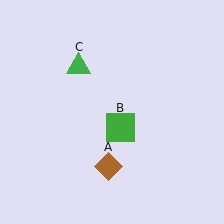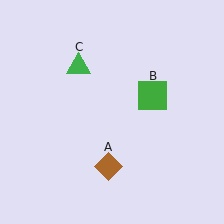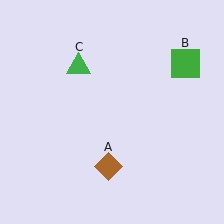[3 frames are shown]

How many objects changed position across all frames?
1 object changed position: green square (object B).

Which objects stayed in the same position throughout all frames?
Brown diamond (object A) and green triangle (object C) remained stationary.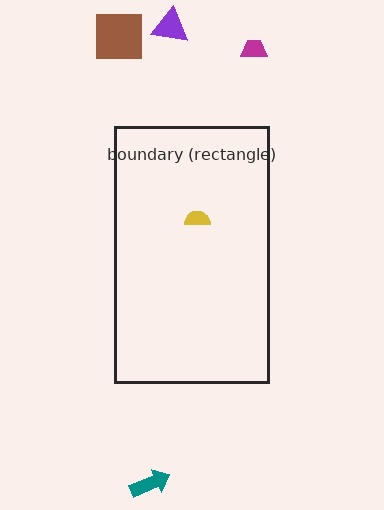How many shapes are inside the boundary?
1 inside, 4 outside.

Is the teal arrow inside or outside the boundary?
Outside.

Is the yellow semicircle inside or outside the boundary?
Inside.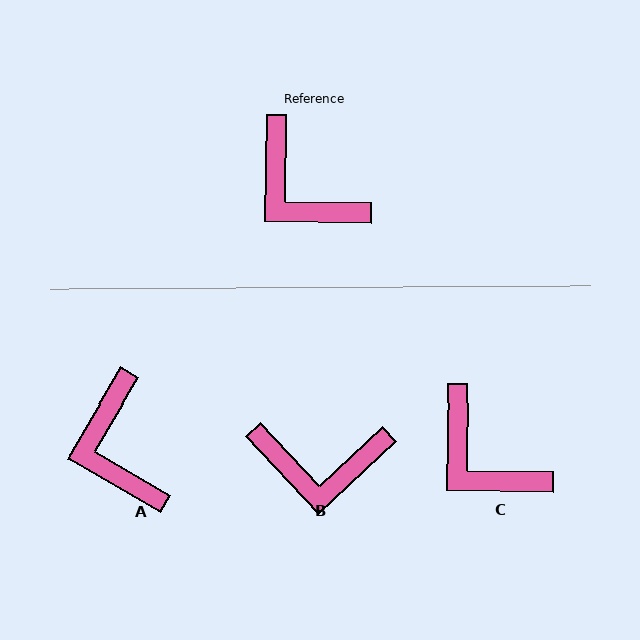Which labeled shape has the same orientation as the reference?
C.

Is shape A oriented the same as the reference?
No, it is off by about 29 degrees.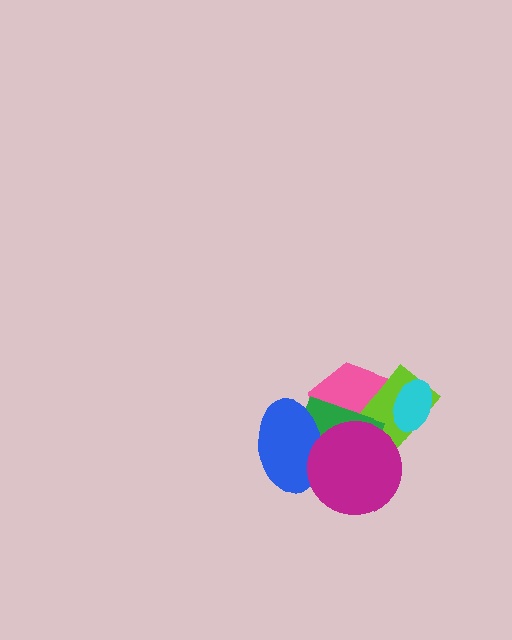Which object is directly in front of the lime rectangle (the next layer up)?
The green square is directly in front of the lime rectangle.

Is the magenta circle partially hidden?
No, no other shape covers it.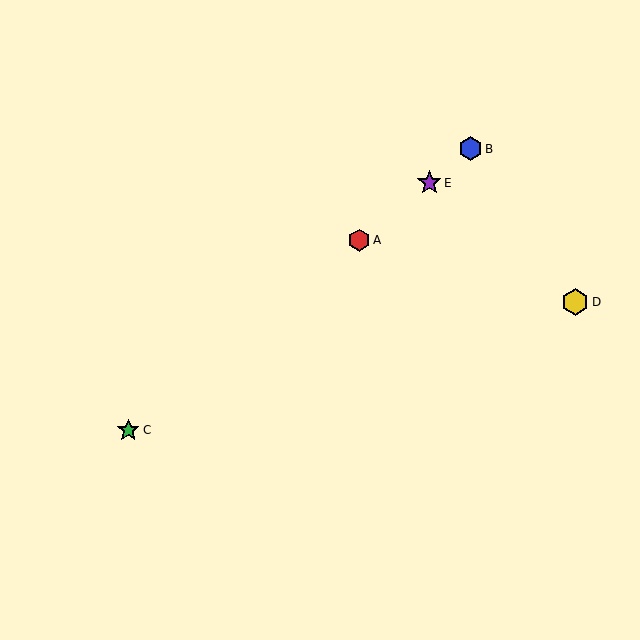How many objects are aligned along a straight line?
4 objects (A, B, C, E) are aligned along a straight line.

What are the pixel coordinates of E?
Object E is at (429, 183).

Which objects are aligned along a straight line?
Objects A, B, C, E are aligned along a straight line.